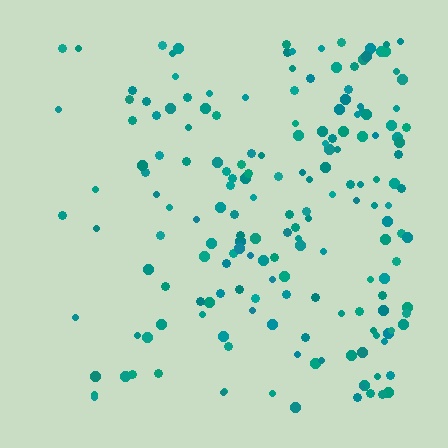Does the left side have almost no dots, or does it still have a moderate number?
Still a moderate number, just noticeably fewer than the right.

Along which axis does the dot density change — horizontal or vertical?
Horizontal.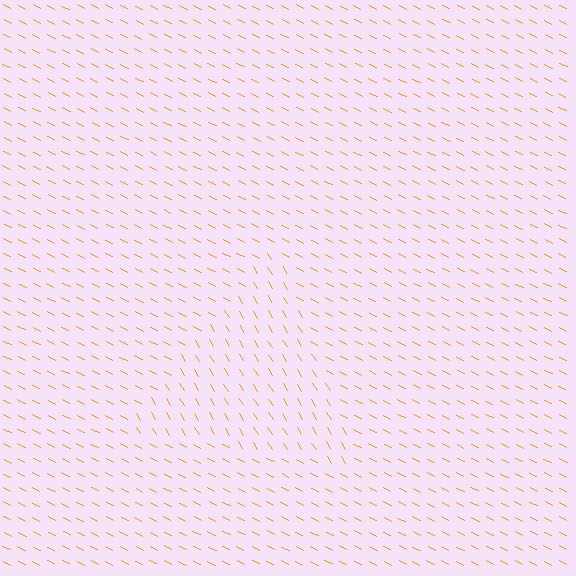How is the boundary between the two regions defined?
The boundary is defined purely by a change in line orientation (approximately 32 degrees difference). All lines are the same color and thickness.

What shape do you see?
I see a triangle.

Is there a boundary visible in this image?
Yes, there is a texture boundary formed by a change in line orientation.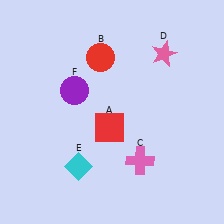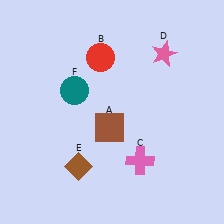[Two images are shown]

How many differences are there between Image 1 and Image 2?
There are 3 differences between the two images.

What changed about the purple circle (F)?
In Image 1, F is purple. In Image 2, it changed to teal.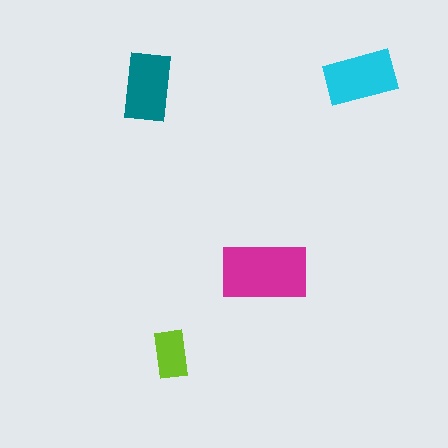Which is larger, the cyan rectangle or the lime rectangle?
The cyan one.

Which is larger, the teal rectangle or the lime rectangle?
The teal one.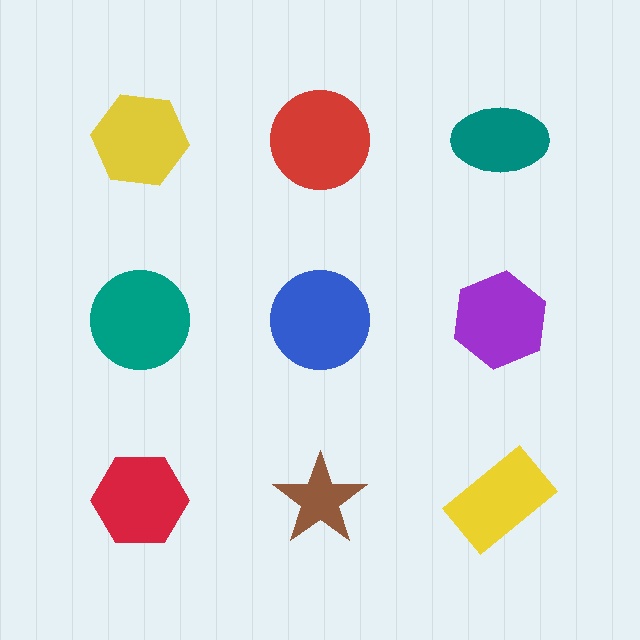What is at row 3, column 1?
A red hexagon.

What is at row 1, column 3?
A teal ellipse.